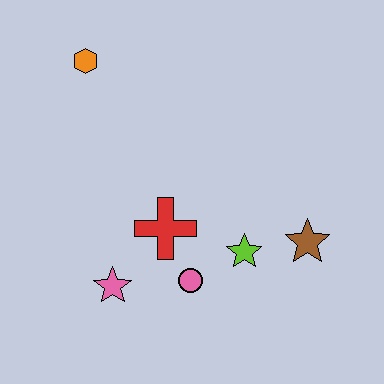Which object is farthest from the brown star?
The orange hexagon is farthest from the brown star.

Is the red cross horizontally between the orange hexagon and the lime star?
Yes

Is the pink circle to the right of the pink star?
Yes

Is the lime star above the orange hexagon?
No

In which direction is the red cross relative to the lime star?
The red cross is to the left of the lime star.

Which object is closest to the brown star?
The lime star is closest to the brown star.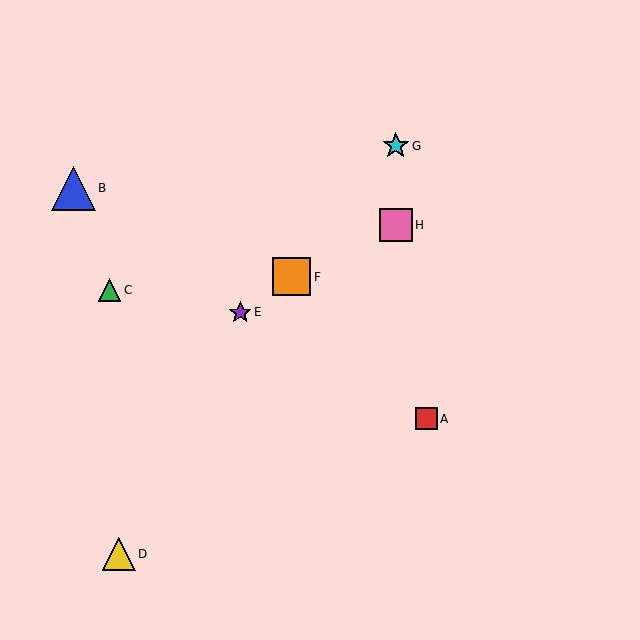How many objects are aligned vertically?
2 objects (G, H) are aligned vertically.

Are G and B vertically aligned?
No, G is at x≈396 and B is at x≈73.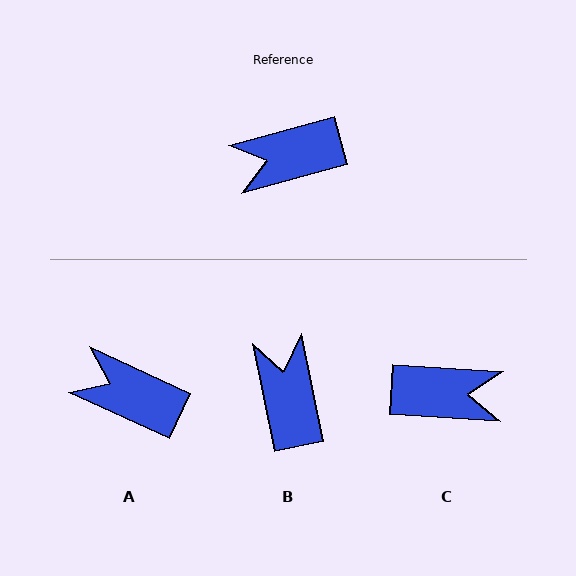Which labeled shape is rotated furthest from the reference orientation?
C, about 161 degrees away.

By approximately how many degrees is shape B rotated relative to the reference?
Approximately 94 degrees clockwise.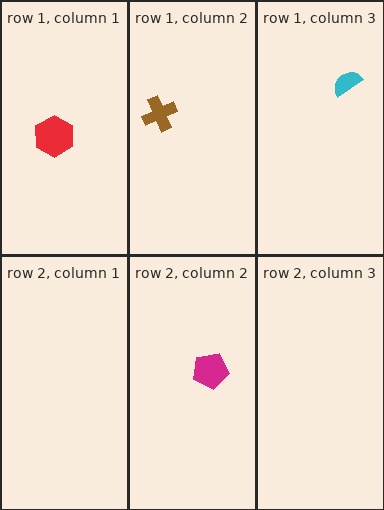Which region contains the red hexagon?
The row 1, column 1 region.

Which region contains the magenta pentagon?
The row 2, column 2 region.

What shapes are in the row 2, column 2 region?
The magenta pentagon.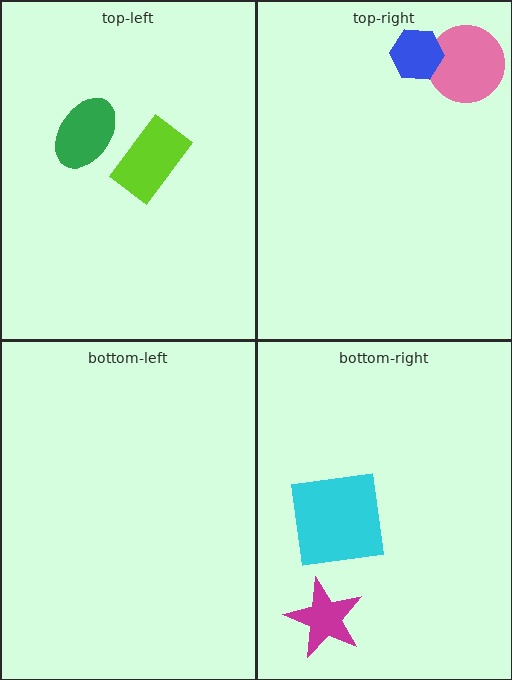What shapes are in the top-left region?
The lime rectangle, the green ellipse.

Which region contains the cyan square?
The bottom-right region.